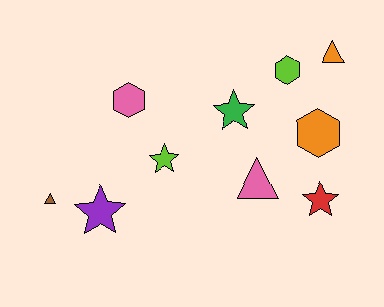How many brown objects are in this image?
There is 1 brown object.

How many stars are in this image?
There are 4 stars.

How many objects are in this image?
There are 10 objects.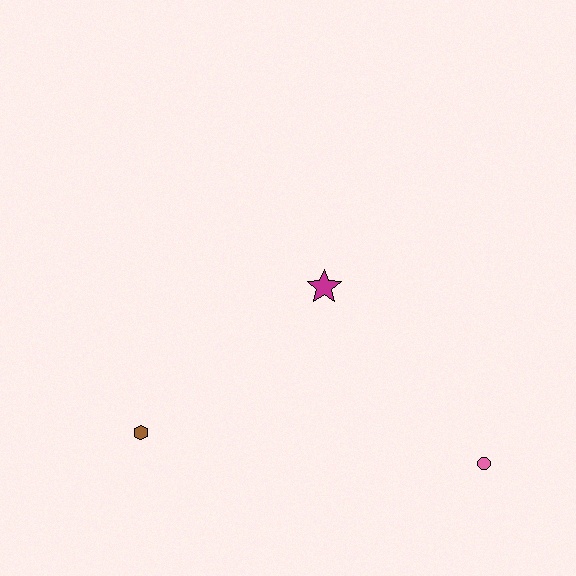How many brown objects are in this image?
There is 1 brown object.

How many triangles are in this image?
There are no triangles.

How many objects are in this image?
There are 3 objects.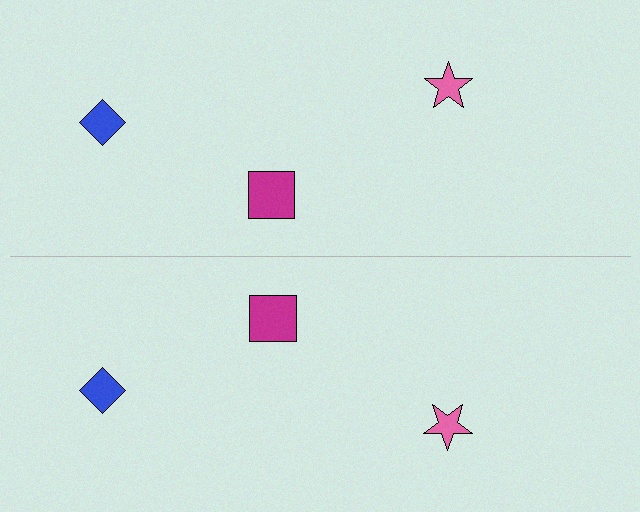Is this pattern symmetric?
Yes, this pattern has bilateral (reflection) symmetry.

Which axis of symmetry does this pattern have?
The pattern has a horizontal axis of symmetry running through the center of the image.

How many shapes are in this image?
There are 6 shapes in this image.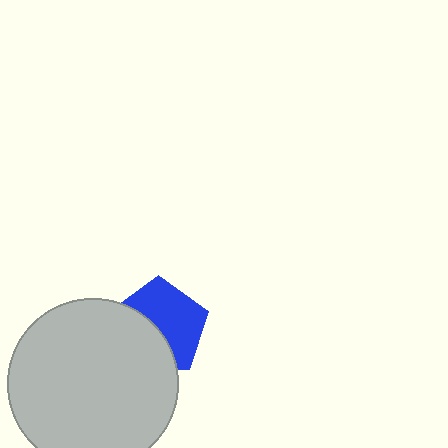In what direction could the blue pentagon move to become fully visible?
The blue pentagon could move toward the upper-right. That would shift it out from behind the light gray circle entirely.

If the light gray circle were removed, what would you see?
You would see the complete blue pentagon.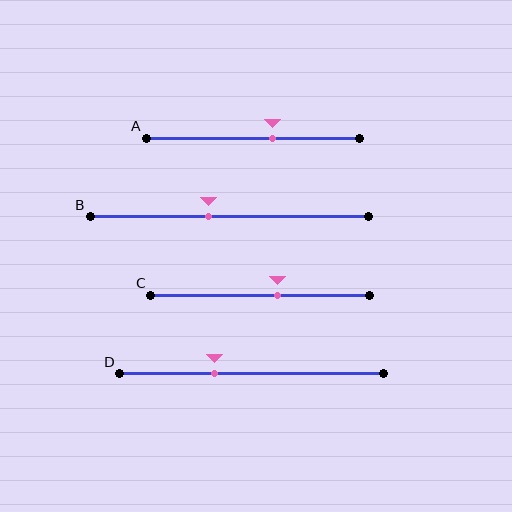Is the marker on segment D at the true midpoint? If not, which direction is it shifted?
No, the marker on segment D is shifted to the left by about 14% of the segment length.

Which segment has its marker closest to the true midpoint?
Segment B has its marker closest to the true midpoint.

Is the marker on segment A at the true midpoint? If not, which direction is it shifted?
No, the marker on segment A is shifted to the right by about 9% of the segment length.